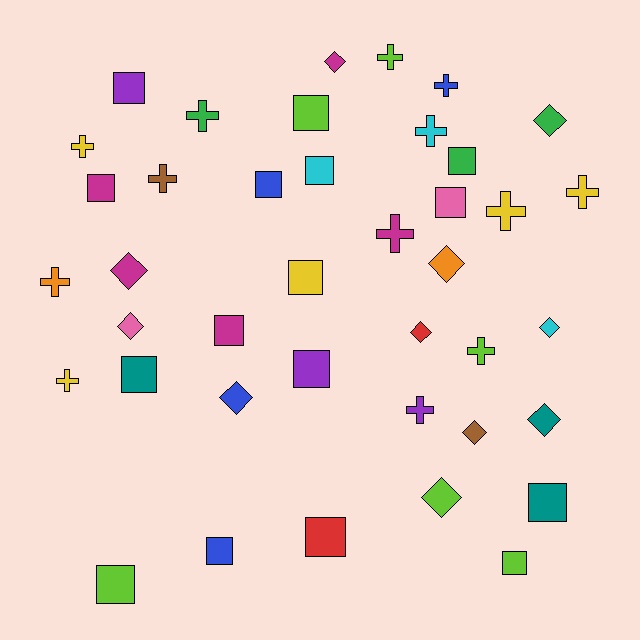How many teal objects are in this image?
There are 3 teal objects.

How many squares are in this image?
There are 16 squares.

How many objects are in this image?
There are 40 objects.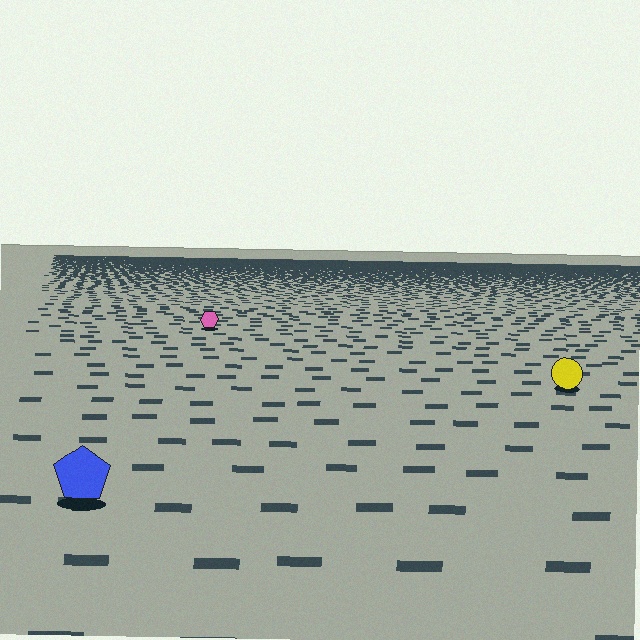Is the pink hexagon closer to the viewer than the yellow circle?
No. The yellow circle is closer — you can tell from the texture gradient: the ground texture is coarser near it.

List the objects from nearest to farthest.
From nearest to farthest: the blue pentagon, the yellow circle, the pink hexagon.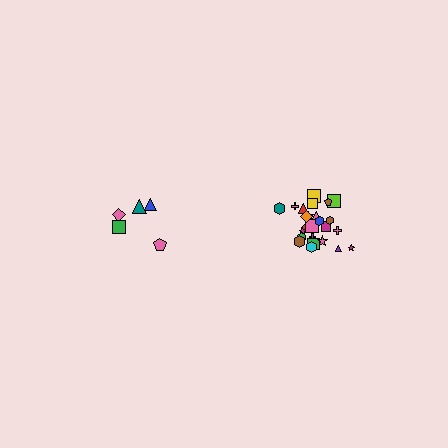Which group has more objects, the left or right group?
The right group.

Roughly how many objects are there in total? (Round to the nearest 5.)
Roughly 30 objects in total.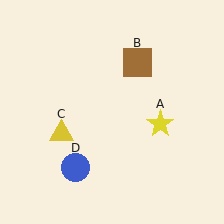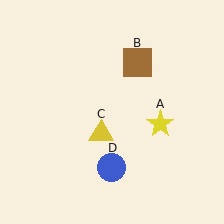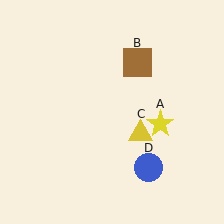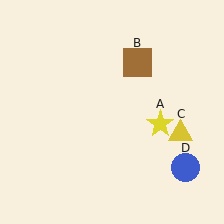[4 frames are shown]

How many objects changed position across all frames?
2 objects changed position: yellow triangle (object C), blue circle (object D).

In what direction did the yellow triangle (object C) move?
The yellow triangle (object C) moved right.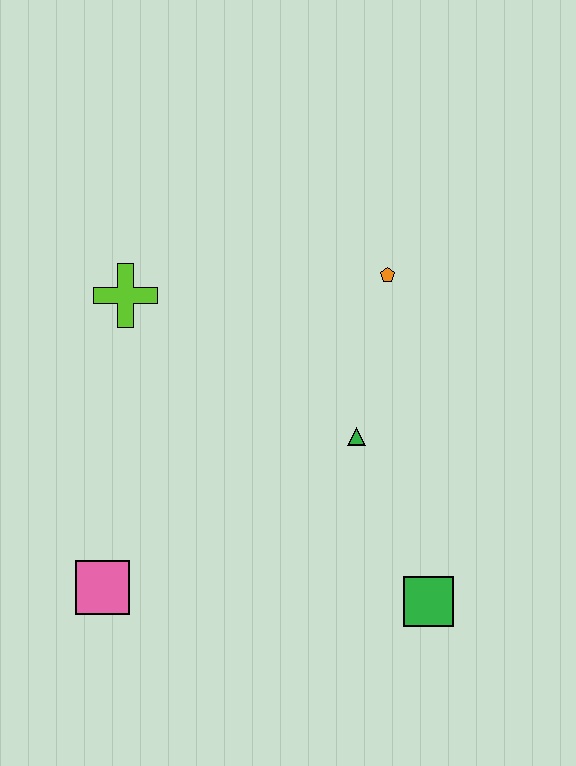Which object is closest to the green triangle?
The orange pentagon is closest to the green triangle.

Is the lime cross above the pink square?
Yes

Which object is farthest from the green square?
The lime cross is farthest from the green square.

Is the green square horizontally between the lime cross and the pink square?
No